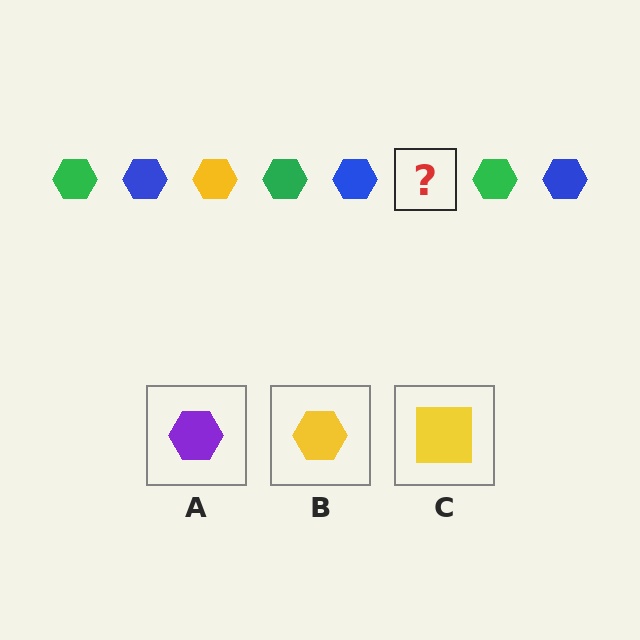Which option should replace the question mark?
Option B.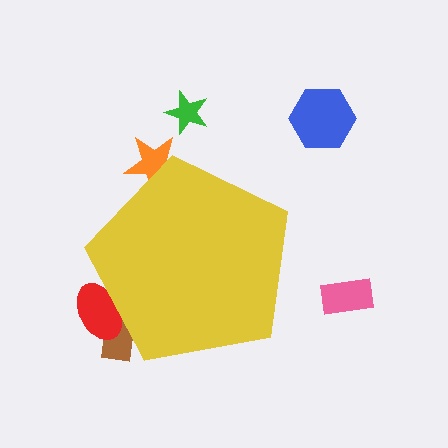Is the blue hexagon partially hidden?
No, the blue hexagon is fully visible.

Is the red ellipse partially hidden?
Yes, the red ellipse is partially hidden behind the yellow pentagon.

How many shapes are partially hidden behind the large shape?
3 shapes are partially hidden.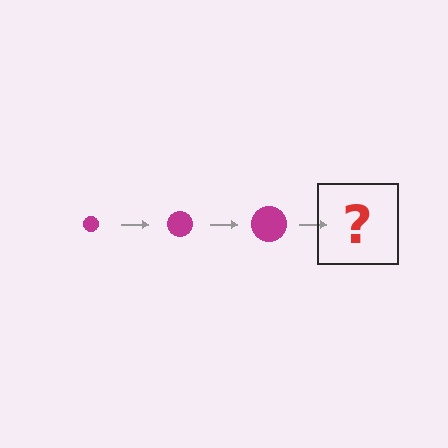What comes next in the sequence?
The next element should be a magenta circle, larger than the previous one.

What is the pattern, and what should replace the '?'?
The pattern is that the circle gets progressively larger each step. The '?' should be a magenta circle, larger than the previous one.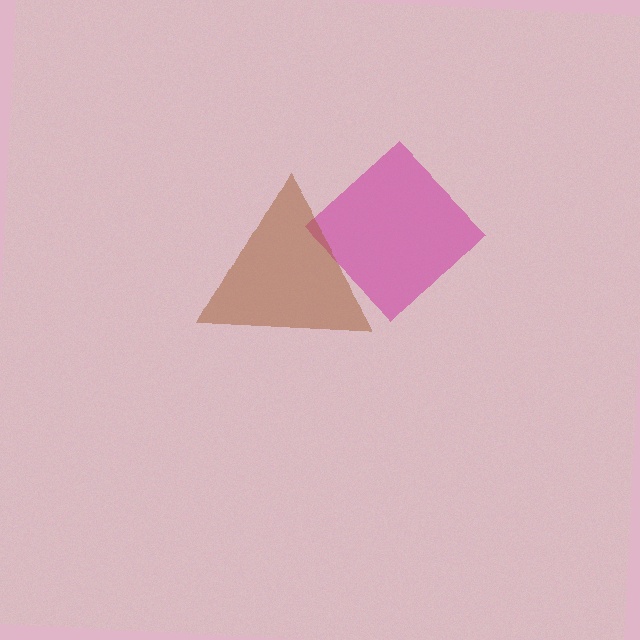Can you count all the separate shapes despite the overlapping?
Yes, there are 2 separate shapes.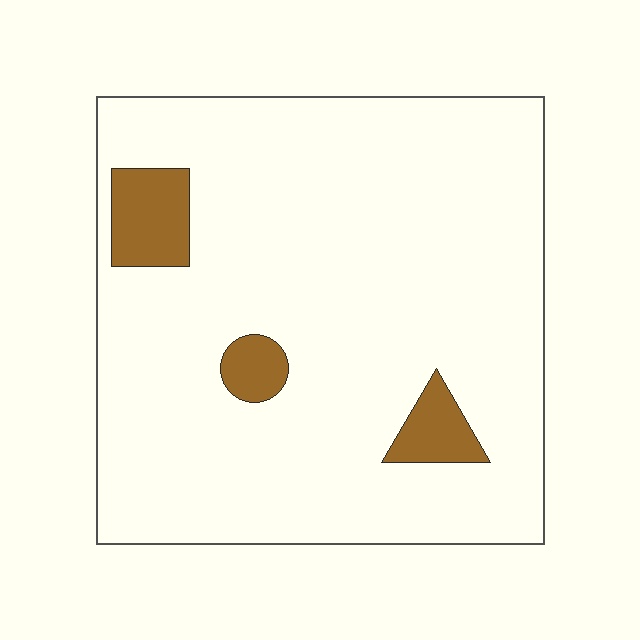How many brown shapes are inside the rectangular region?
3.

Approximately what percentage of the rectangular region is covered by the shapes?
Approximately 10%.